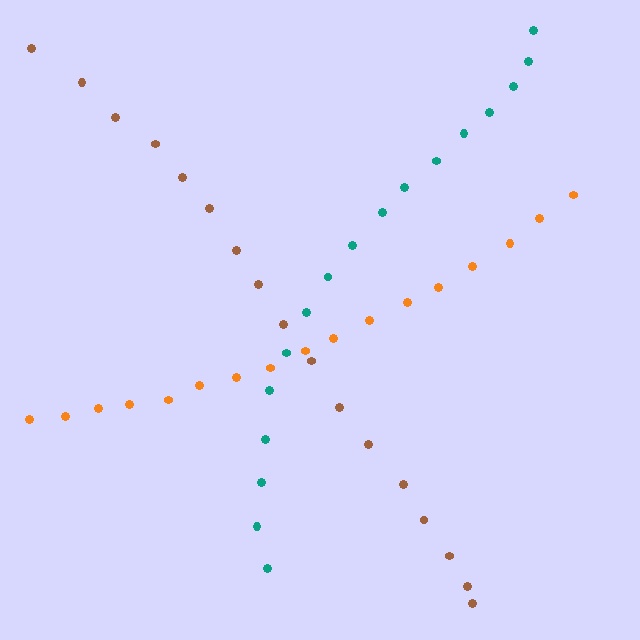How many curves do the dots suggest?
There are 3 distinct paths.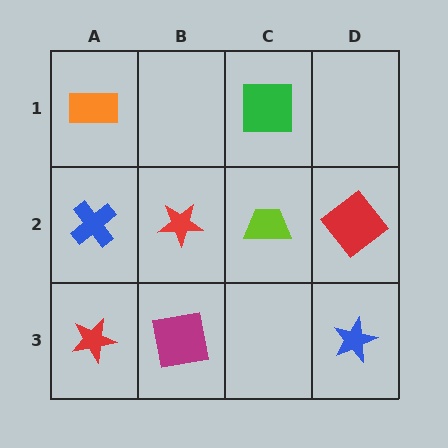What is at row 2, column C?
A lime trapezoid.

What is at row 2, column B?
A red star.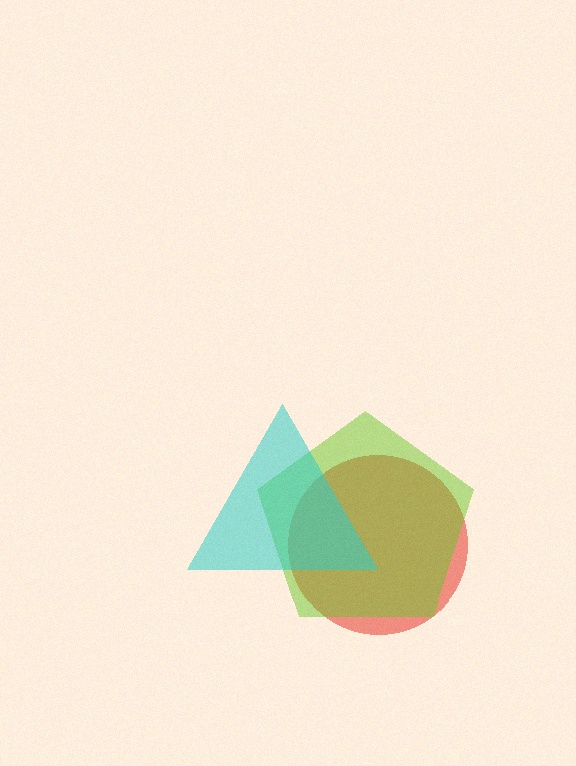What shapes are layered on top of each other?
The layered shapes are: a red circle, a lime pentagon, a cyan triangle.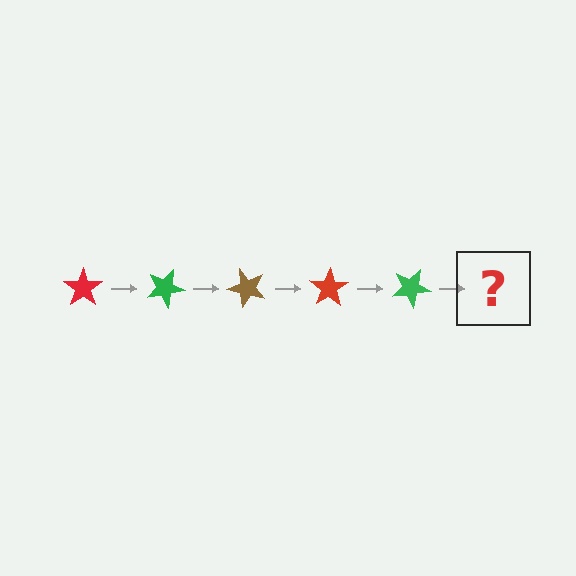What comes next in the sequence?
The next element should be a brown star, rotated 125 degrees from the start.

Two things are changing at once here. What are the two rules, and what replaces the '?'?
The two rules are that it rotates 25 degrees each step and the color cycles through red, green, and brown. The '?' should be a brown star, rotated 125 degrees from the start.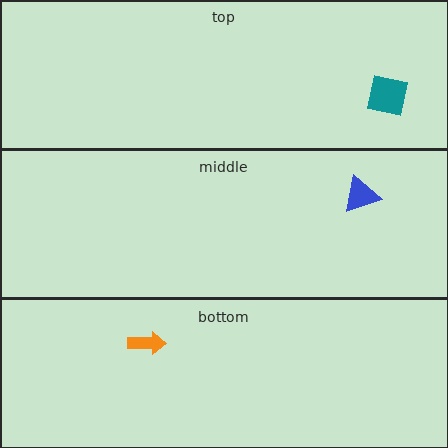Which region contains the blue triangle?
The middle region.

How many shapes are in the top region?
1.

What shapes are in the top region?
The teal square.